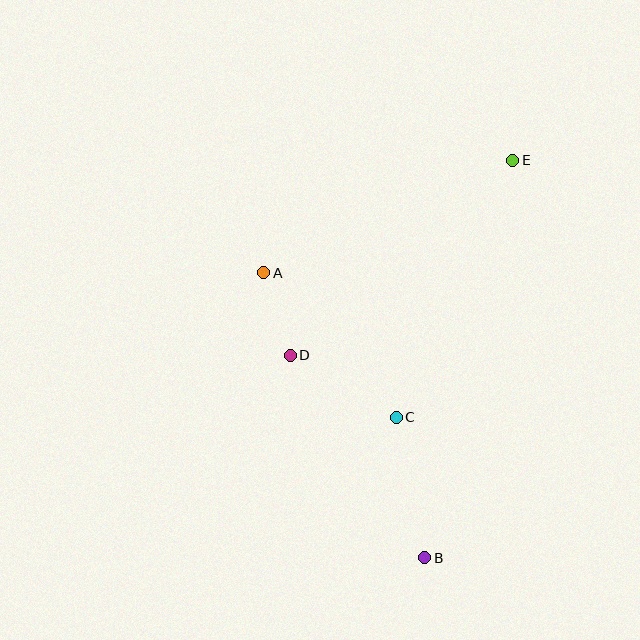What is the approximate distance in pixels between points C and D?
The distance between C and D is approximately 123 pixels.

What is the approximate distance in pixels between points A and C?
The distance between A and C is approximately 196 pixels.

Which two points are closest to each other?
Points A and D are closest to each other.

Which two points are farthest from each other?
Points B and E are farthest from each other.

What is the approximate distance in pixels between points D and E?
The distance between D and E is approximately 296 pixels.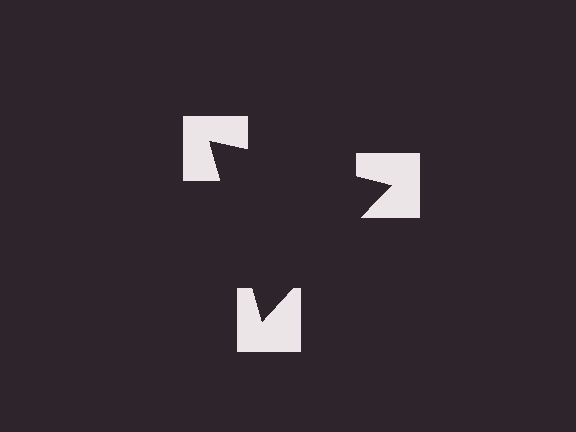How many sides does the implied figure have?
3 sides.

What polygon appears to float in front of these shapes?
An illusory triangle — its edges are inferred from the aligned wedge cuts in the notched squares, not physically drawn.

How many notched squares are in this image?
There are 3 — one at each vertex of the illusory triangle.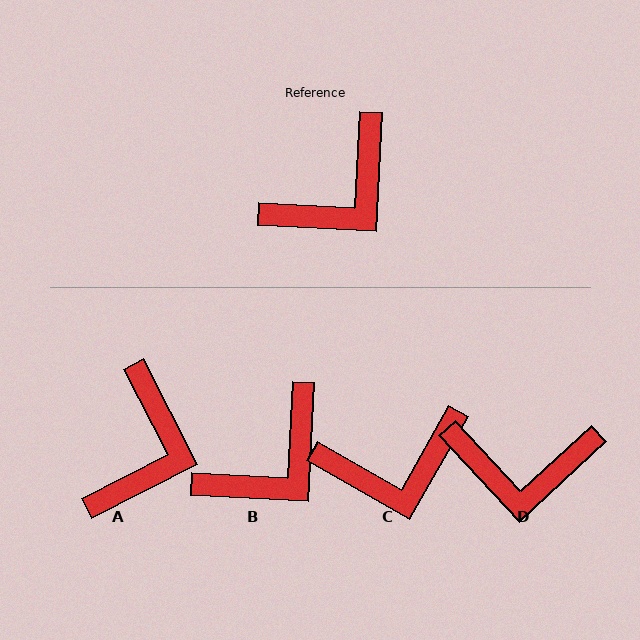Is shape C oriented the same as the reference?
No, it is off by about 27 degrees.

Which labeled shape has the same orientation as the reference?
B.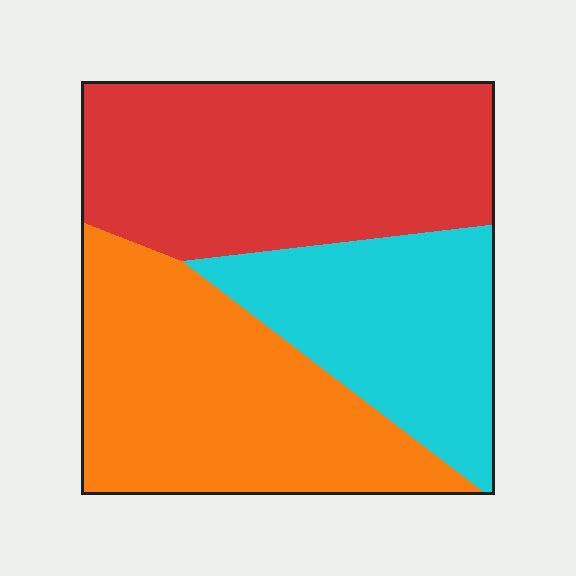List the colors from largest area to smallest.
From largest to smallest: red, orange, cyan.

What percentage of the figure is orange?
Orange covers roughly 35% of the figure.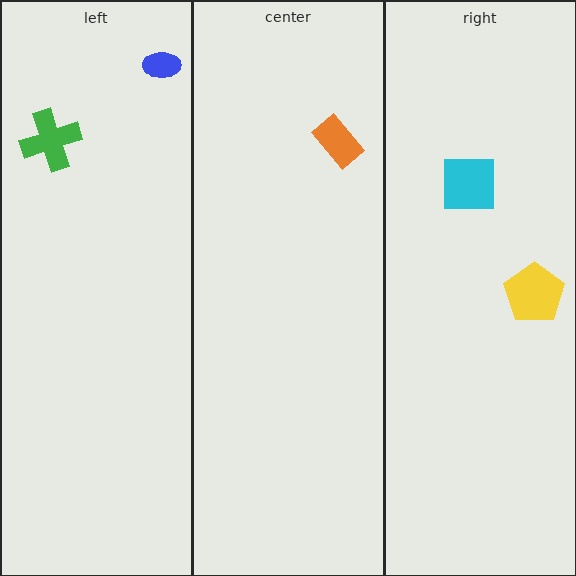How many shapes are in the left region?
2.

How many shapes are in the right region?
2.